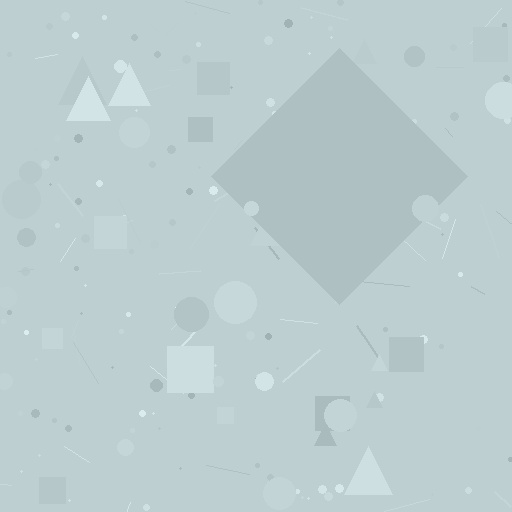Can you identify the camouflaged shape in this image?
The camouflaged shape is a diamond.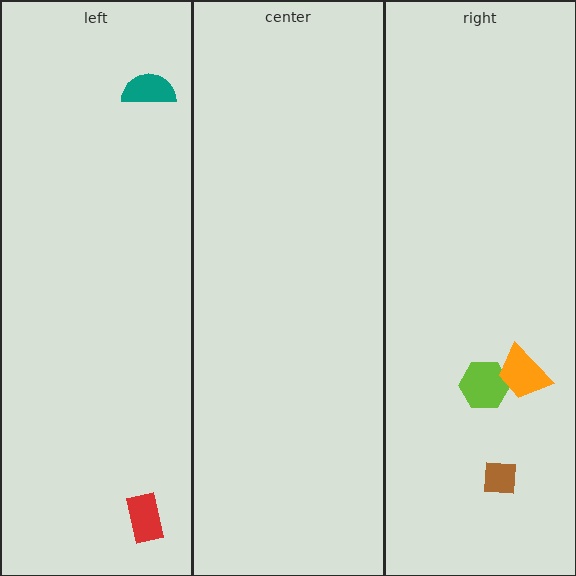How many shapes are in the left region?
2.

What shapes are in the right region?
The brown square, the lime hexagon, the orange trapezoid.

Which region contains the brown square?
The right region.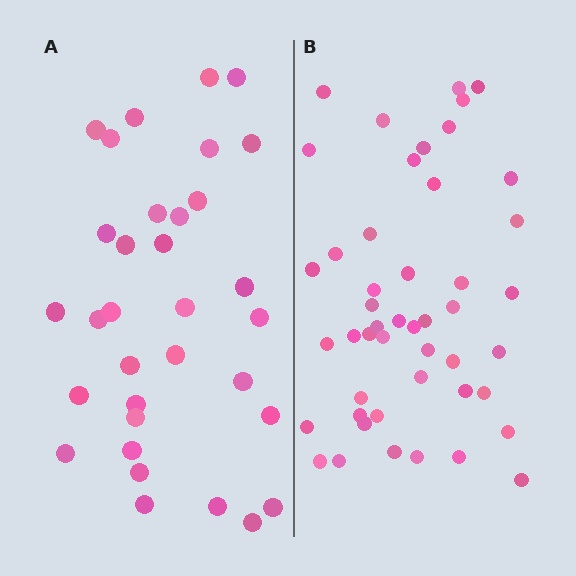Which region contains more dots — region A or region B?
Region B (the right region) has more dots.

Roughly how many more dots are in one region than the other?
Region B has approximately 15 more dots than region A.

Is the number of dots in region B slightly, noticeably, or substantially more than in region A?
Region B has noticeably more, but not dramatically so. The ratio is roughly 1.4 to 1.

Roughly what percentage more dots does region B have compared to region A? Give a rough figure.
About 40% more.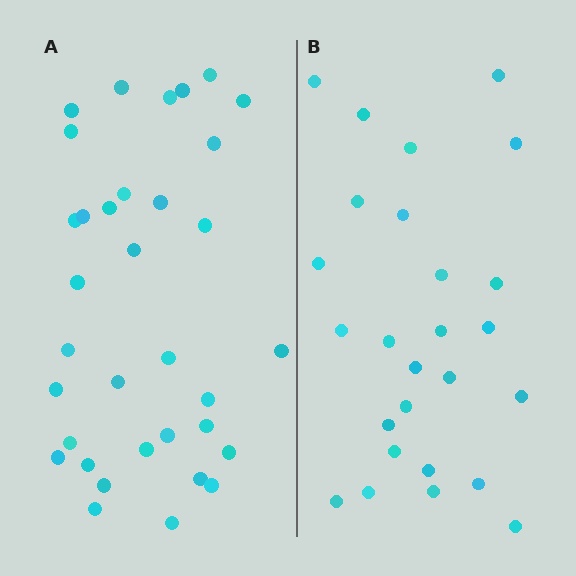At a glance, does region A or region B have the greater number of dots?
Region A (the left region) has more dots.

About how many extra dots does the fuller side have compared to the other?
Region A has roughly 8 or so more dots than region B.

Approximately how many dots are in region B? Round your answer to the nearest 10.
About 30 dots. (The exact count is 26, which rounds to 30.)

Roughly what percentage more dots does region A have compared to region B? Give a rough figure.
About 30% more.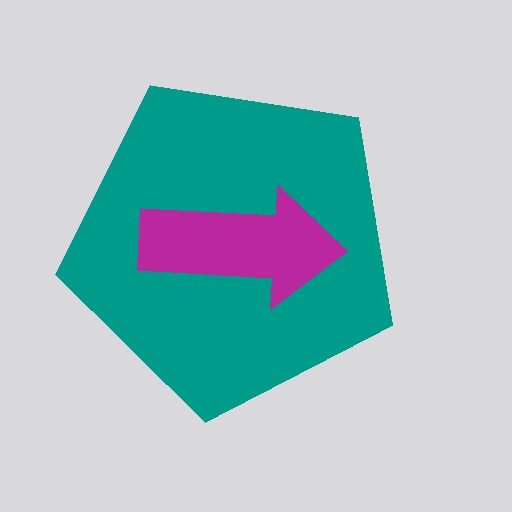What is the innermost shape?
The magenta arrow.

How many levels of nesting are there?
2.